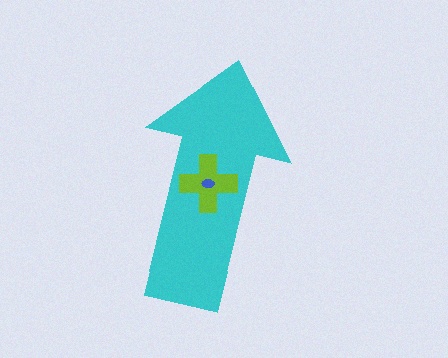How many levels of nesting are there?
3.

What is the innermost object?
The blue ellipse.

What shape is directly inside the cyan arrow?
The lime cross.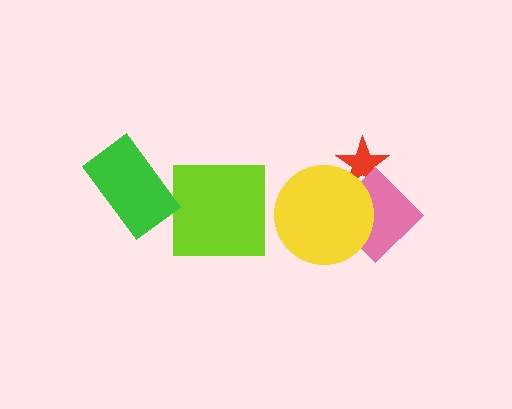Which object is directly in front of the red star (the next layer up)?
The pink diamond is directly in front of the red star.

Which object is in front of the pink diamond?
The yellow circle is in front of the pink diamond.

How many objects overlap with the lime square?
0 objects overlap with the lime square.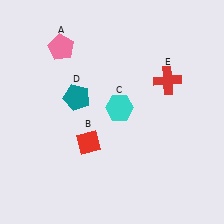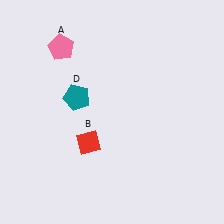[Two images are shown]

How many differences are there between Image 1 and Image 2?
There are 2 differences between the two images.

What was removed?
The cyan hexagon (C), the red cross (E) were removed in Image 2.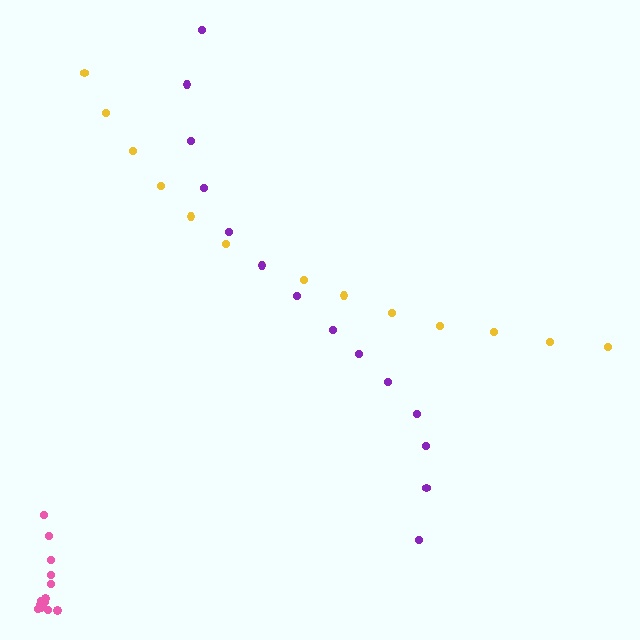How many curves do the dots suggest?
There are 3 distinct paths.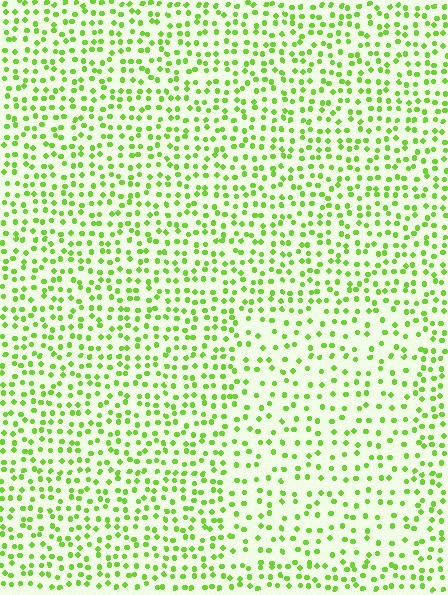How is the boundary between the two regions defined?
The boundary is defined by a change in element density (approximately 1.6x ratio). All elements are the same color, size, and shape.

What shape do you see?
I see a rectangle.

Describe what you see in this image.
The image contains small lime elements arranged at two different densities. A rectangle-shaped region is visible where the elements are less densely packed than the surrounding area.